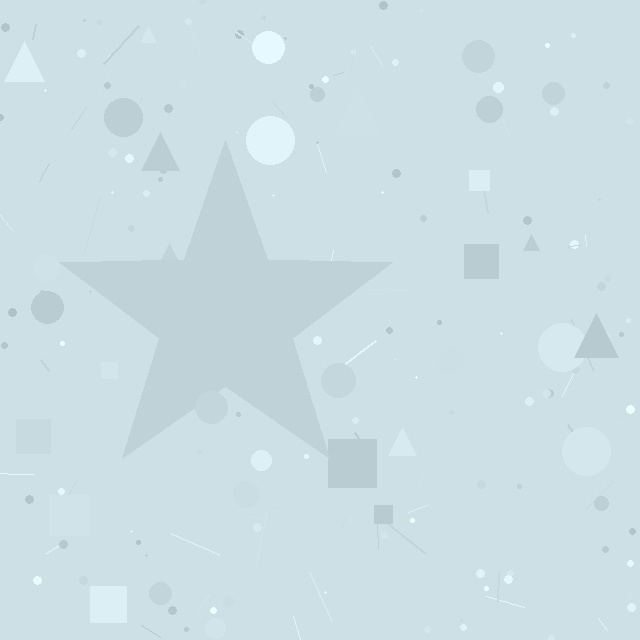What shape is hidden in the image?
A star is hidden in the image.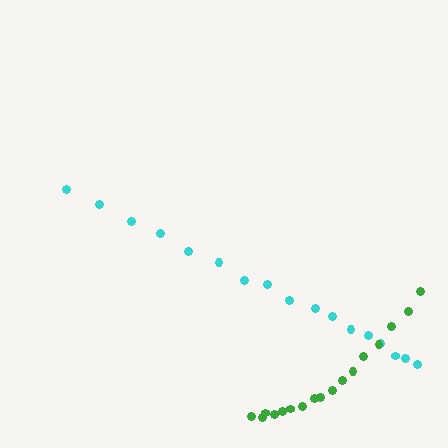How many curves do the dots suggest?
There are 2 distinct paths.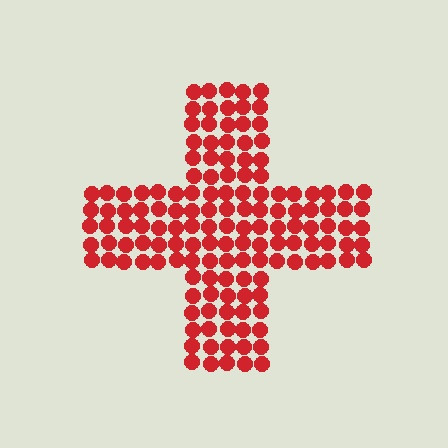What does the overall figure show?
The overall figure shows a cross.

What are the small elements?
The small elements are circles.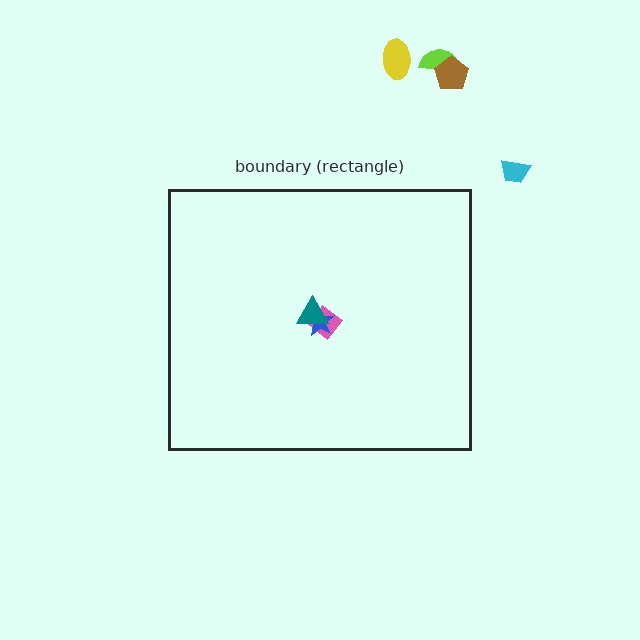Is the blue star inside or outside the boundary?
Inside.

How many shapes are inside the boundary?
3 inside, 4 outside.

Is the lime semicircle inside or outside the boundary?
Outside.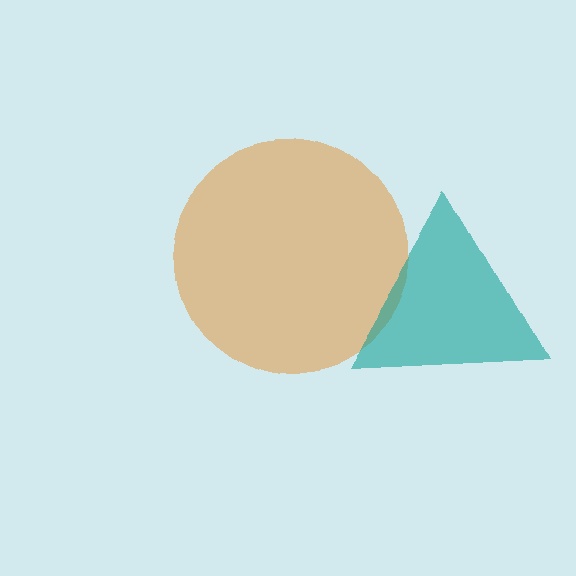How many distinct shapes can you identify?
There are 2 distinct shapes: an orange circle, a teal triangle.